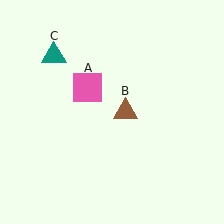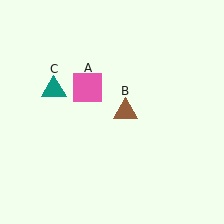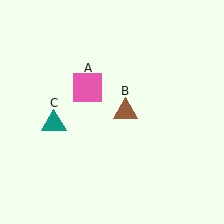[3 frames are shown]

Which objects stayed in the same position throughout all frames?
Pink square (object A) and brown triangle (object B) remained stationary.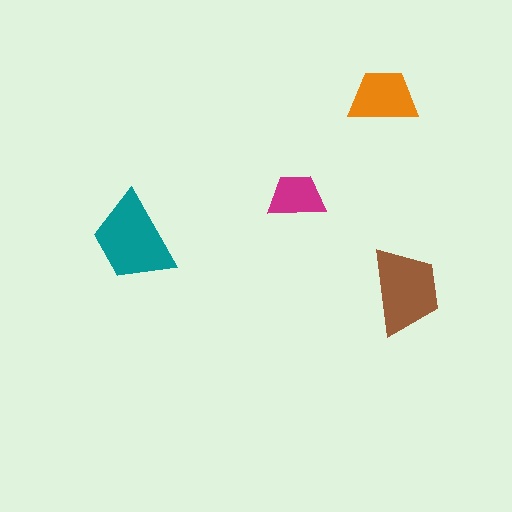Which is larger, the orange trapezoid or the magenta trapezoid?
The orange one.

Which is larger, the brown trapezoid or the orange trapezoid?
The brown one.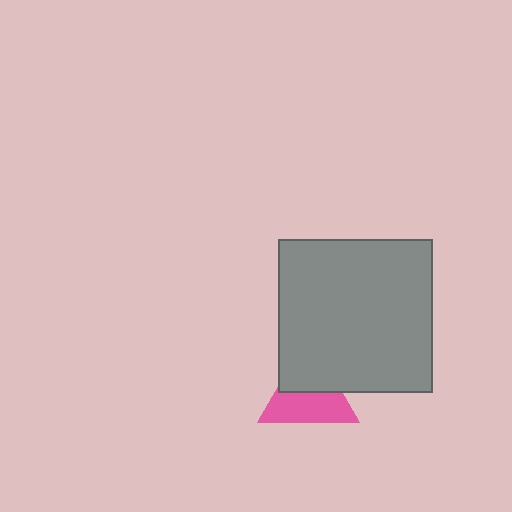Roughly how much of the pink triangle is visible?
About half of it is visible (roughly 56%).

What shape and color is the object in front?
The object in front is a gray square.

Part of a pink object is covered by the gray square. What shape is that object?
It is a triangle.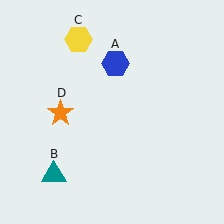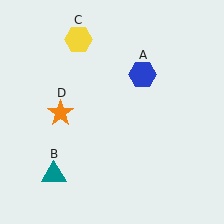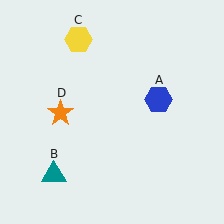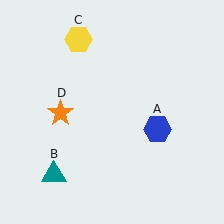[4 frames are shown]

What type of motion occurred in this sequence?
The blue hexagon (object A) rotated clockwise around the center of the scene.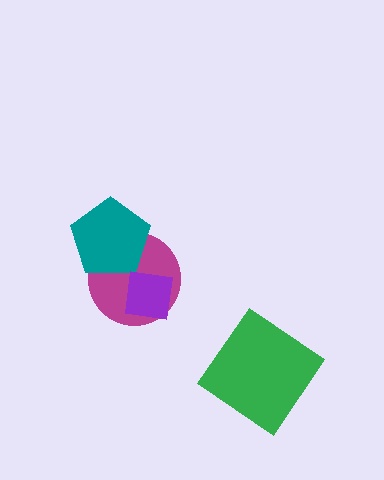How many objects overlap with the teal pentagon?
1 object overlaps with the teal pentagon.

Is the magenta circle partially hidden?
Yes, it is partially covered by another shape.